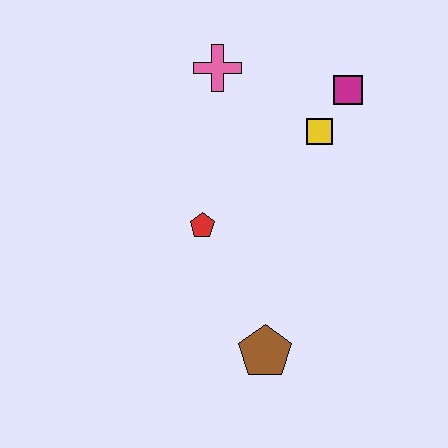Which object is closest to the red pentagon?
The brown pentagon is closest to the red pentagon.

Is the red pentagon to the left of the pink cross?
Yes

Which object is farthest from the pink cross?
The brown pentagon is farthest from the pink cross.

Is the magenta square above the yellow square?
Yes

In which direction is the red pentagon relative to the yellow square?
The red pentagon is to the left of the yellow square.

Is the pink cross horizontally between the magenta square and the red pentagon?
Yes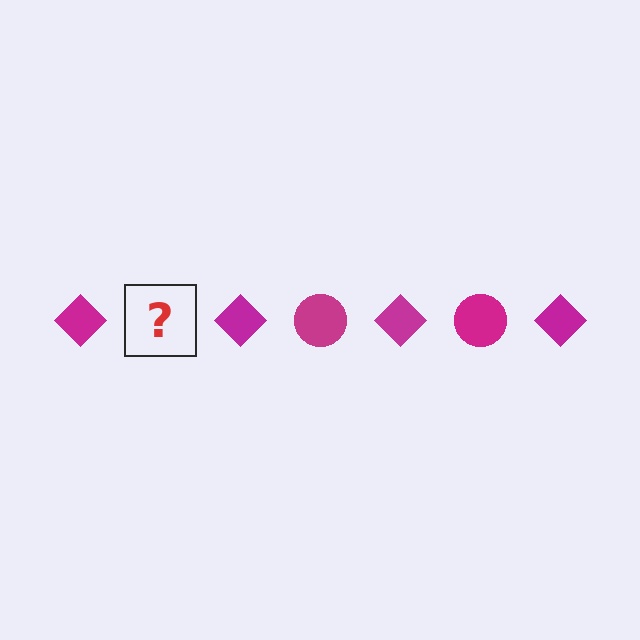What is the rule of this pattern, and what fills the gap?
The rule is that the pattern cycles through diamond, circle shapes in magenta. The gap should be filled with a magenta circle.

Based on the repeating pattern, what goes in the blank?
The blank should be a magenta circle.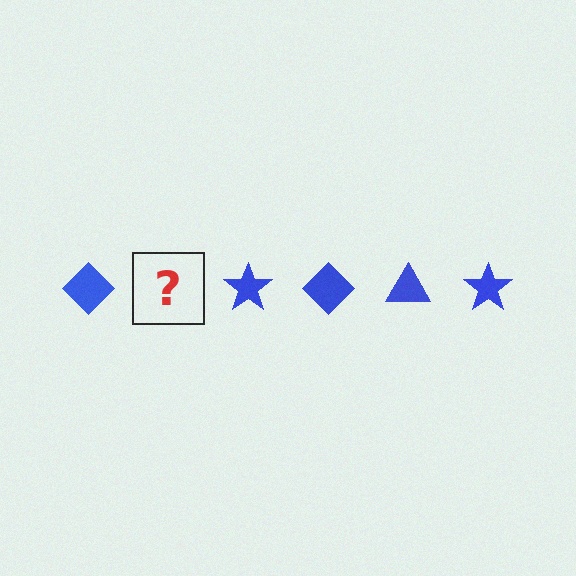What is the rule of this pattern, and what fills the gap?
The rule is that the pattern cycles through diamond, triangle, star shapes in blue. The gap should be filled with a blue triangle.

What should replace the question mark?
The question mark should be replaced with a blue triangle.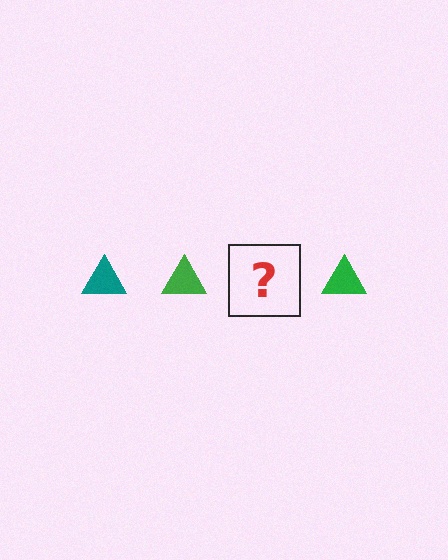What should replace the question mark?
The question mark should be replaced with a teal triangle.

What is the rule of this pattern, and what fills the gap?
The rule is that the pattern cycles through teal, green triangles. The gap should be filled with a teal triangle.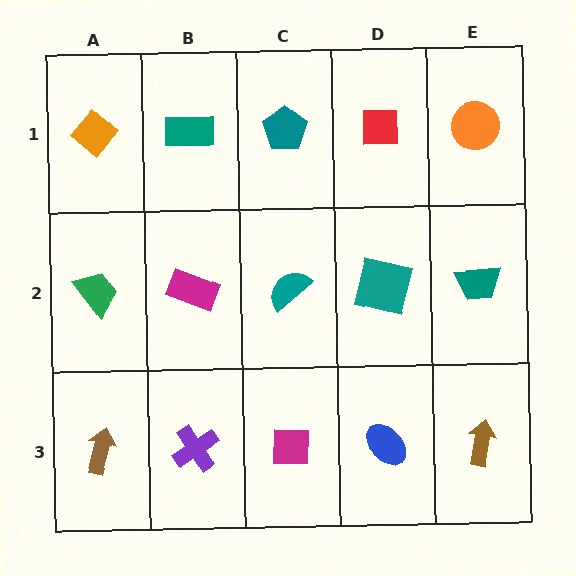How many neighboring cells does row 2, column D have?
4.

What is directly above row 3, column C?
A teal semicircle.